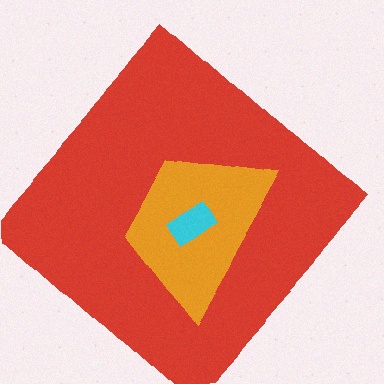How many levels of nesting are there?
3.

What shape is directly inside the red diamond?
The orange trapezoid.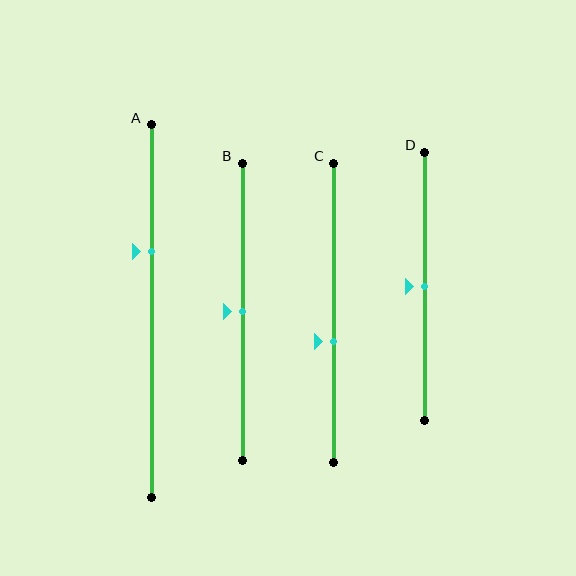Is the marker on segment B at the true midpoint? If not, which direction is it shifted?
Yes, the marker on segment B is at the true midpoint.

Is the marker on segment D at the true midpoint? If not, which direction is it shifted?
Yes, the marker on segment D is at the true midpoint.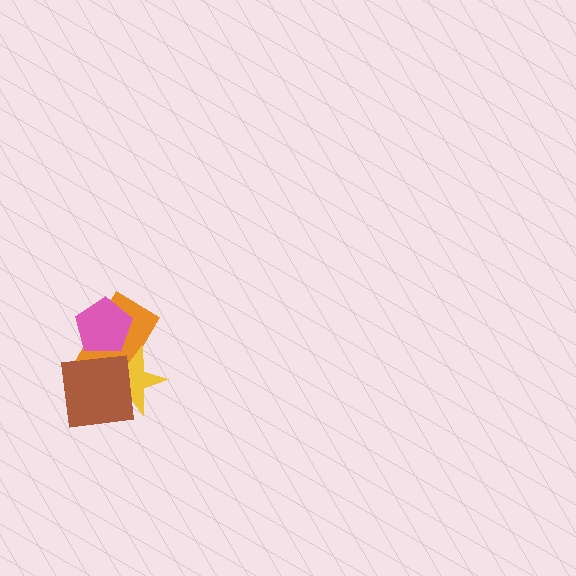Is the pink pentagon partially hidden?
No, no other shape covers it.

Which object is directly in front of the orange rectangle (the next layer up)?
The pink pentagon is directly in front of the orange rectangle.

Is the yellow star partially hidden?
Yes, it is partially covered by another shape.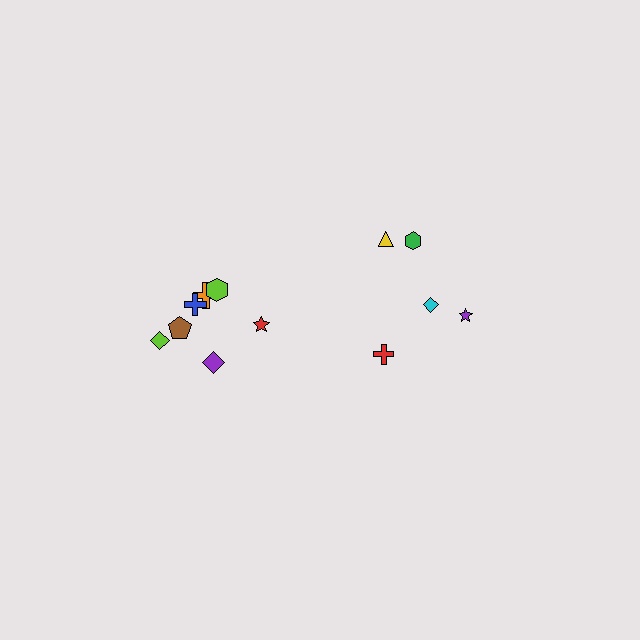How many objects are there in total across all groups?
There are 12 objects.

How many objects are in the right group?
There are 5 objects.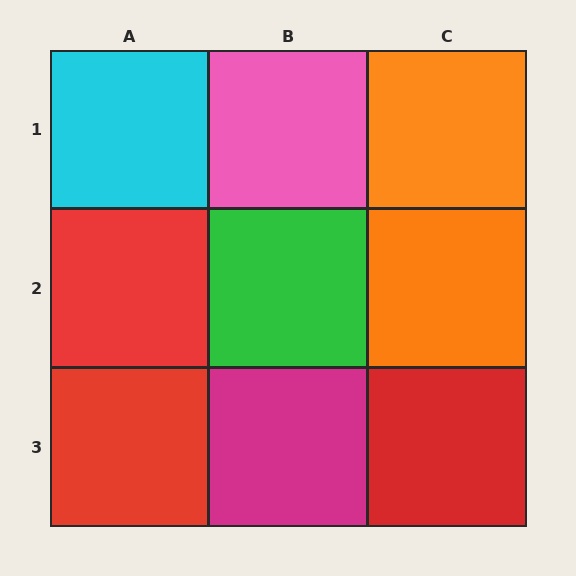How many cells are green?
1 cell is green.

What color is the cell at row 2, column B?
Green.